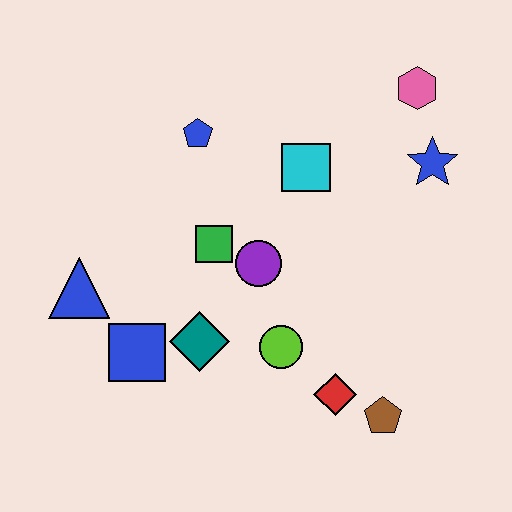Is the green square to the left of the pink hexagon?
Yes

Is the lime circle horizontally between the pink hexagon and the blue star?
No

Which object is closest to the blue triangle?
The blue square is closest to the blue triangle.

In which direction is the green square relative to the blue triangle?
The green square is to the right of the blue triangle.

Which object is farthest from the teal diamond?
The pink hexagon is farthest from the teal diamond.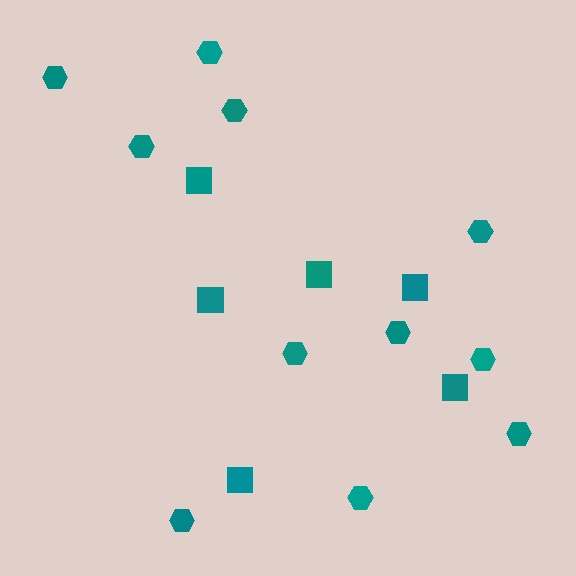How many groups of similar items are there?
There are 2 groups: one group of hexagons (11) and one group of squares (6).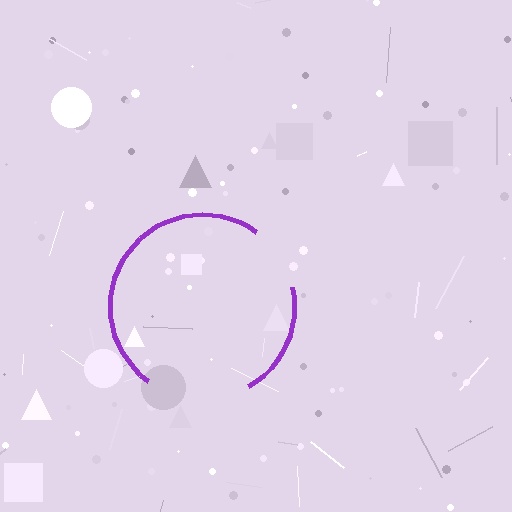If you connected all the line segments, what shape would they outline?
They would outline a circle.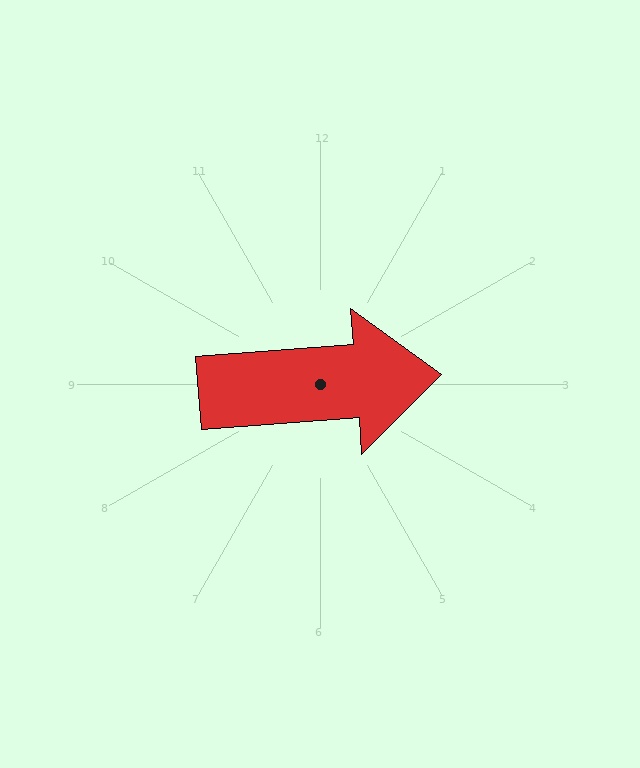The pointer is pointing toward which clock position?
Roughly 3 o'clock.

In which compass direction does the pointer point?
East.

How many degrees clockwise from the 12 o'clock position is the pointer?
Approximately 86 degrees.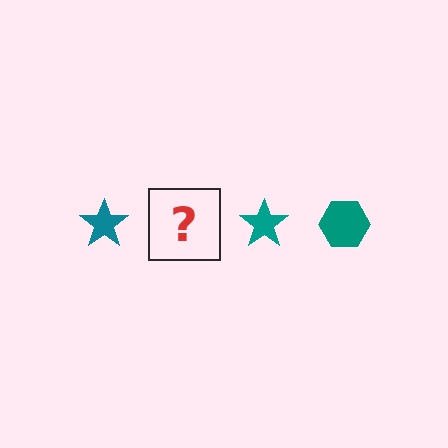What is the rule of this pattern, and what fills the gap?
The rule is that the pattern cycles through star, hexagon shapes in teal. The gap should be filled with a teal hexagon.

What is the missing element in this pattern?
The missing element is a teal hexagon.